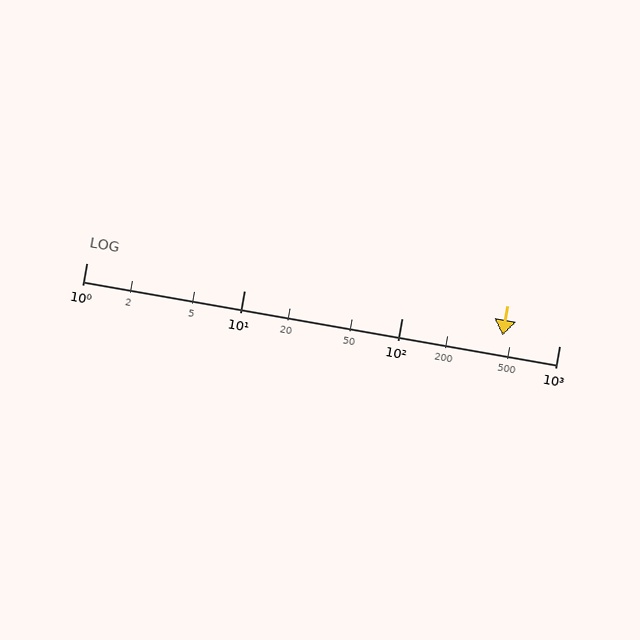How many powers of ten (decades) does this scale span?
The scale spans 3 decades, from 1 to 1000.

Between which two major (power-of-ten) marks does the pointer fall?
The pointer is between 100 and 1000.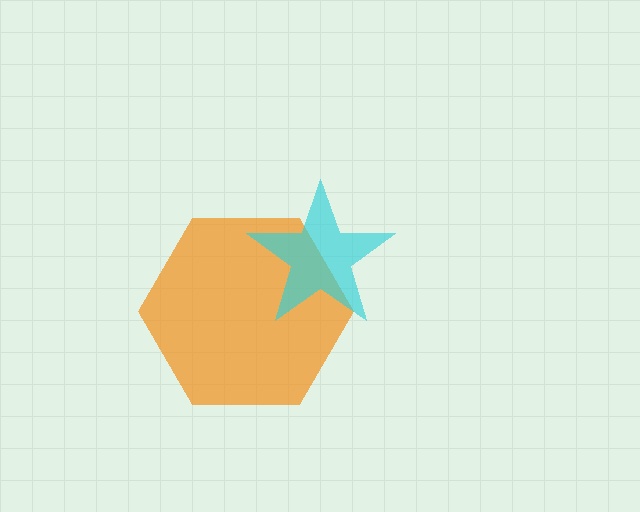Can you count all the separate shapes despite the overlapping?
Yes, there are 2 separate shapes.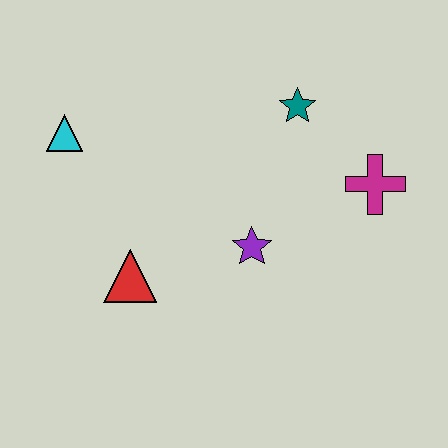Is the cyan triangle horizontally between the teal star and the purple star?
No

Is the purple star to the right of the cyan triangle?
Yes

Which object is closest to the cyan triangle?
The red triangle is closest to the cyan triangle.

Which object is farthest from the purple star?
The cyan triangle is farthest from the purple star.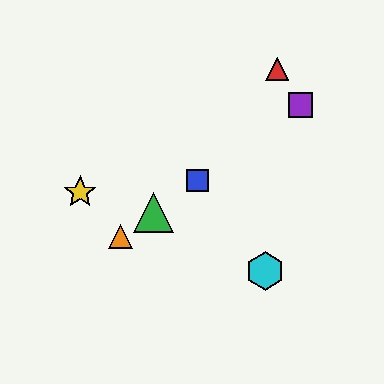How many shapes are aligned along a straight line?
4 shapes (the blue square, the green triangle, the purple square, the orange triangle) are aligned along a straight line.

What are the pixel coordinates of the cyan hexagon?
The cyan hexagon is at (265, 271).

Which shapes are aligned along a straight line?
The blue square, the green triangle, the purple square, the orange triangle are aligned along a straight line.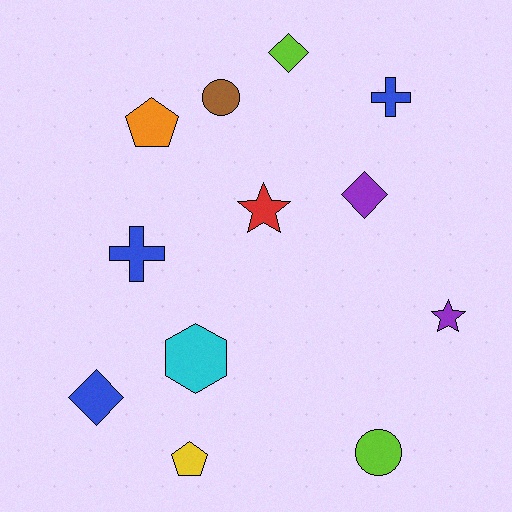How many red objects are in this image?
There is 1 red object.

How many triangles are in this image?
There are no triangles.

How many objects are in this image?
There are 12 objects.